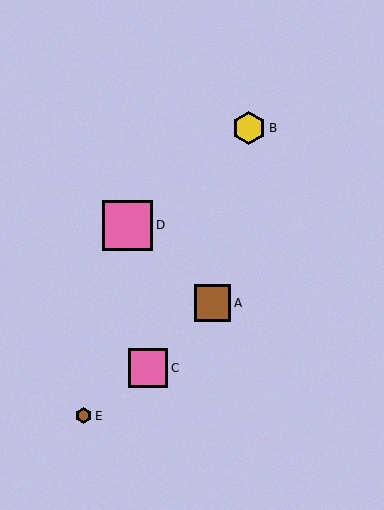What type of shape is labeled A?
Shape A is a brown square.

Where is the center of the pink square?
The center of the pink square is at (148, 368).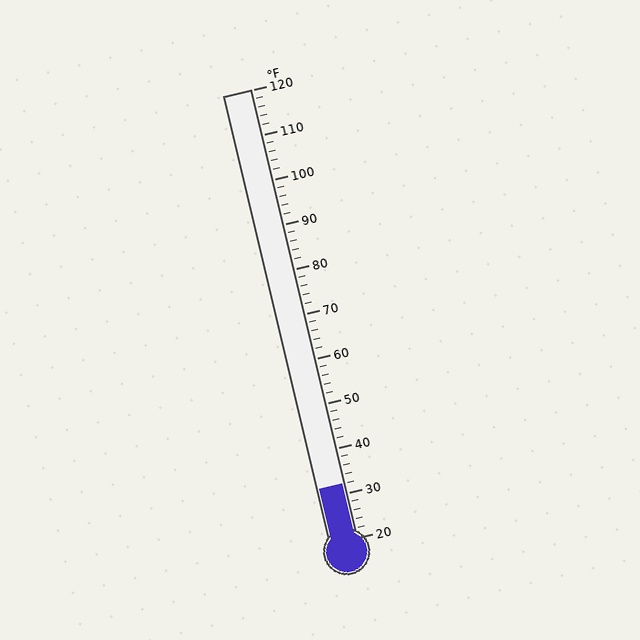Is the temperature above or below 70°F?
The temperature is below 70°F.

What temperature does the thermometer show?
The thermometer shows approximately 32°F.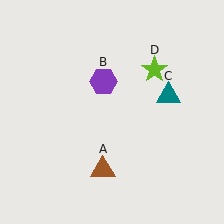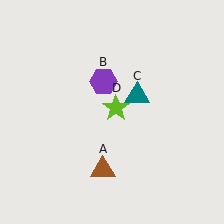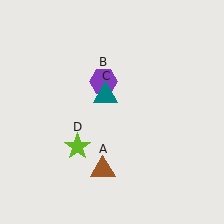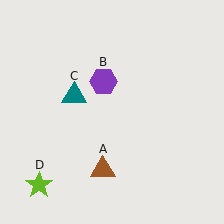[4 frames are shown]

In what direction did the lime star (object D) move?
The lime star (object D) moved down and to the left.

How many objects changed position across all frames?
2 objects changed position: teal triangle (object C), lime star (object D).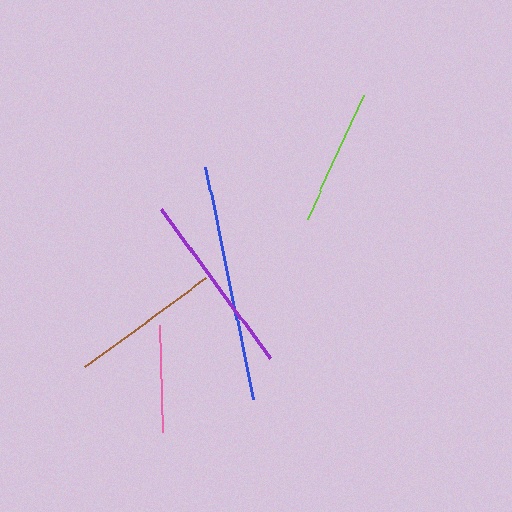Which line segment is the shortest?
The pink line is the shortest at approximately 107 pixels.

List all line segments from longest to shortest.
From longest to shortest: blue, purple, brown, lime, pink.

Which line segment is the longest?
The blue line is the longest at approximately 237 pixels.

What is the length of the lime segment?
The lime segment is approximately 136 pixels long.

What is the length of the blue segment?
The blue segment is approximately 237 pixels long.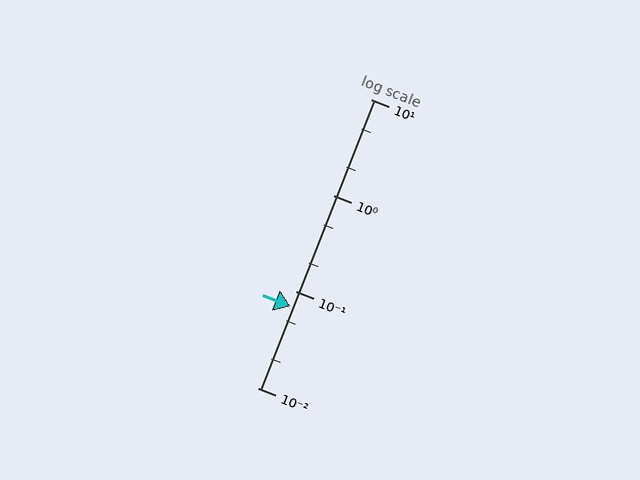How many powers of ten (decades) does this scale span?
The scale spans 3 decades, from 0.01 to 10.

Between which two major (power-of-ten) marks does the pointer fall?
The pointer is between 0.01 and 0.1.